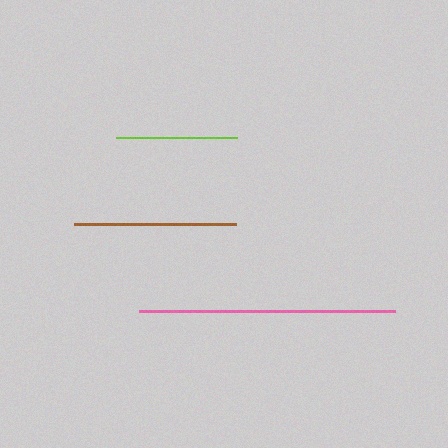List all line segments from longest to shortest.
From longest to shortest: pink, brown, lime.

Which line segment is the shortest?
The lime line is the shortest at approximately 122 pixels.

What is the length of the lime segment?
The lime segment is approximately 122 pixels long.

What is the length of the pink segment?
The pink segment is approximately 256 pixels long.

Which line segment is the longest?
The pink line is the longest at approximately 256 pixels.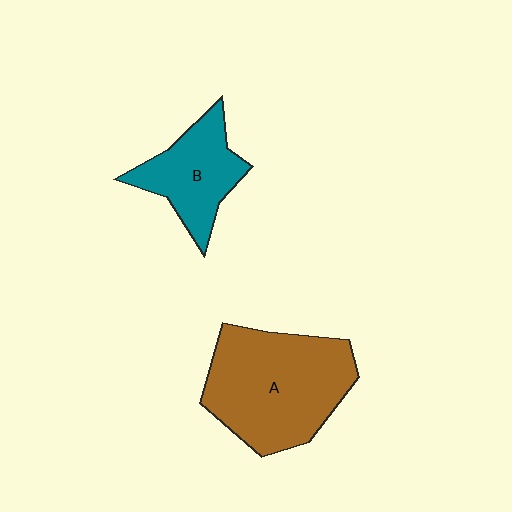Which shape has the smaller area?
Shape B (teal).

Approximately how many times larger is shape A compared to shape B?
Approximately 1.8 times.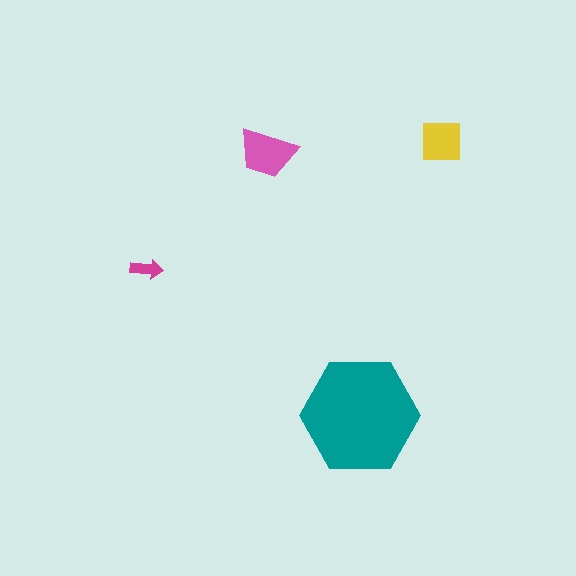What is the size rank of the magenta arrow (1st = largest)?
4th.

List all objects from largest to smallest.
The teal hexagon, the pink trapezoid, the yellow square, the magenta arrow.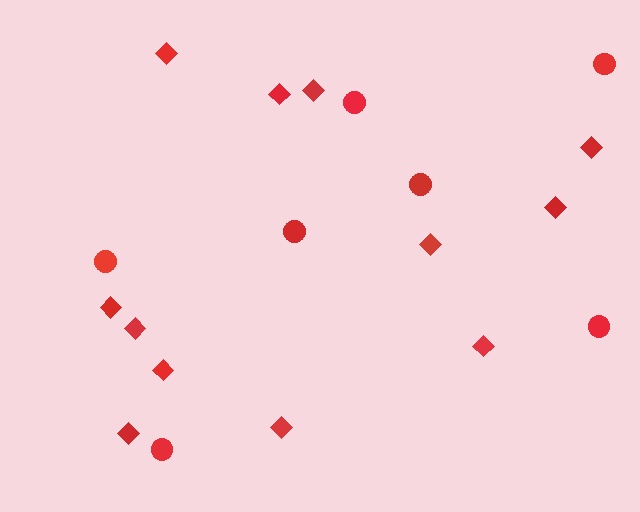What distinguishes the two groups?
There are 2 groups: one group of diamonds (12) and one group of circles (7).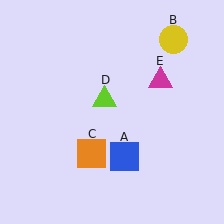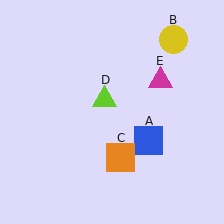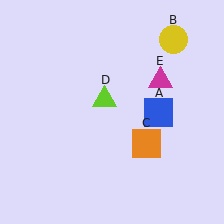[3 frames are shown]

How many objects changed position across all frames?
2 objects changed position: blue square (object A), orange square (object C).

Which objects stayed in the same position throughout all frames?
Yellow circle (object B) and lime triangle (object D) and magenta triangle (object E) remained stationary.